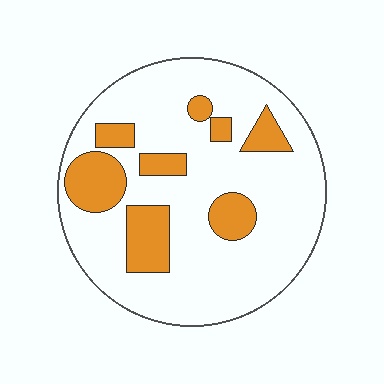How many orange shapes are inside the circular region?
8.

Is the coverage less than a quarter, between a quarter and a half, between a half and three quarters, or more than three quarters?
Less than a quarter.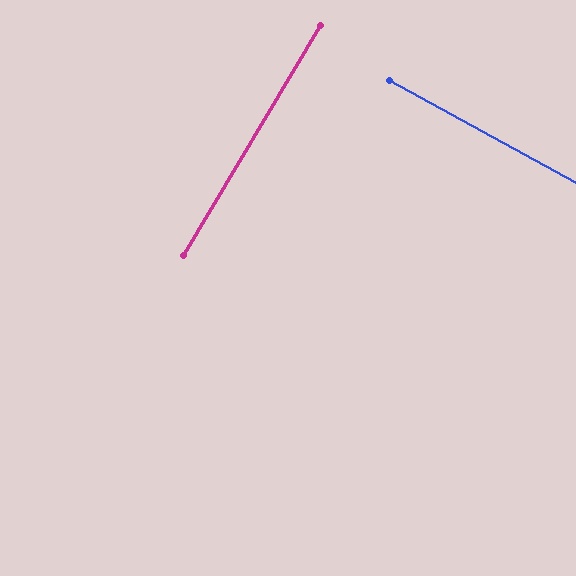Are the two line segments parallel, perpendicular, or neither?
Perpendicular — they meet at approximately 88°.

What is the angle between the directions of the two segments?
Approximately 88 degrees.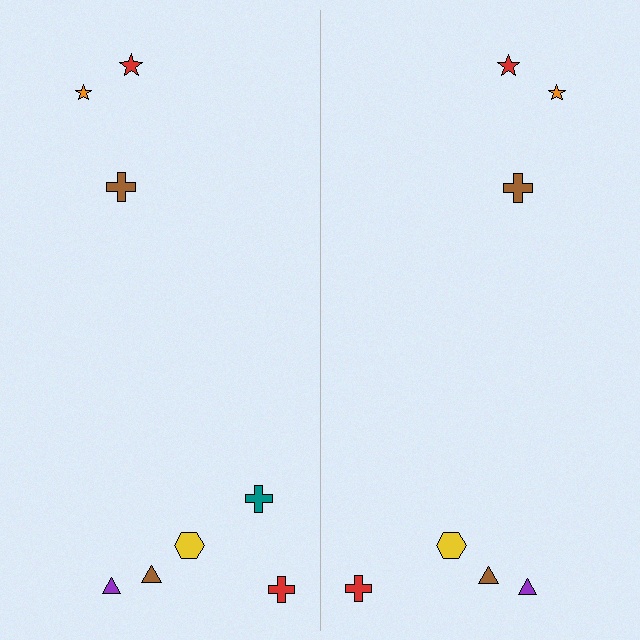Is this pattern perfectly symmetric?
No, the pattern is not perfectly symmetric. A teal cross is missing from the right side.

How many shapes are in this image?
There are 15 shapes in this image.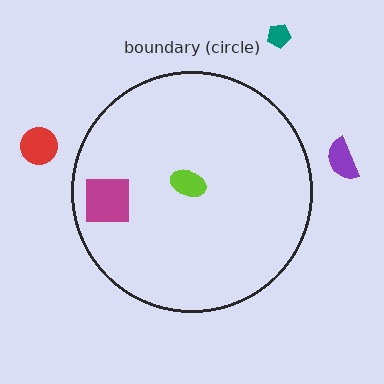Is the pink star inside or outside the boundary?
Outside.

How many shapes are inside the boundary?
2 inside, 4 outside.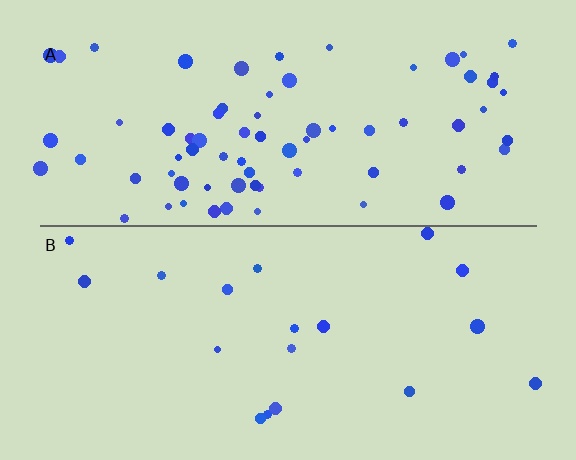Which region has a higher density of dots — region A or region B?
A (the top).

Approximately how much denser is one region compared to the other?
Approximately 3.8× — region A over region B.